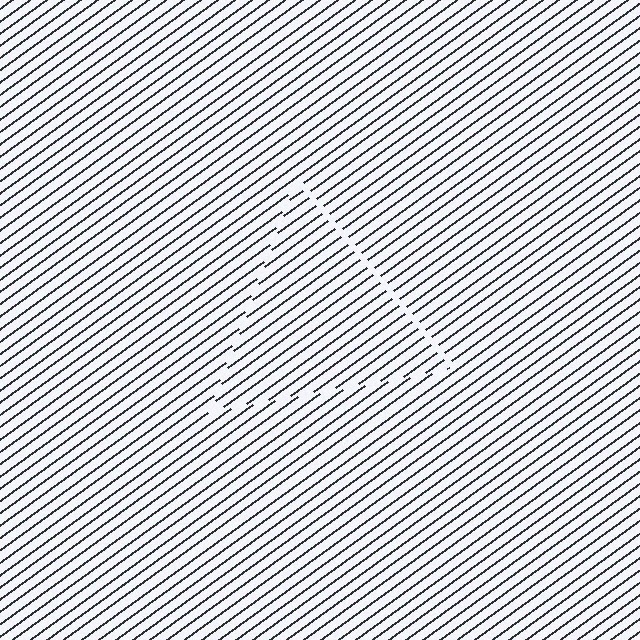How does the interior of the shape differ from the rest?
The interior of the shape contains the same grating, shifted by half a period — the contour is defined by the phase discontinuity where line-ends from the inner and outer gratings abut.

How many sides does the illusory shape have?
3 sides — the line-ends trace a triangle.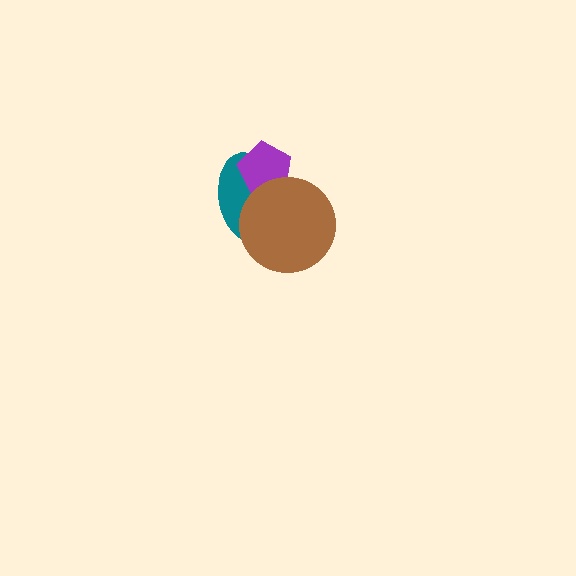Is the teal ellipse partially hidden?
Yes, it is partially covered by another shape.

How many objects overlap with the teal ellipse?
2 objects overlap with the teal ellipse.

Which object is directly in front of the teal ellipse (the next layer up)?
The purple pentagon is directly in front of the teal ellipse.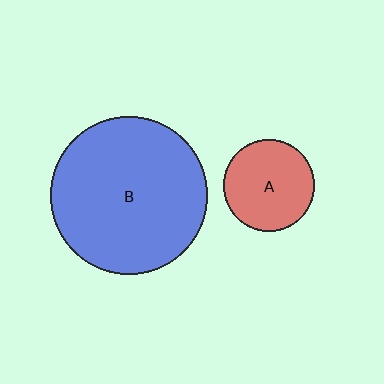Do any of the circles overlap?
No, none of the circles overlap.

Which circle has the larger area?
Circle B (blue).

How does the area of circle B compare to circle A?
Approximately 3.0 times.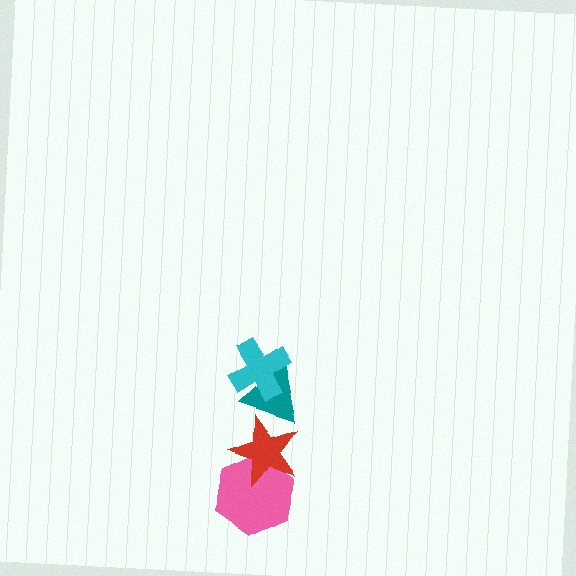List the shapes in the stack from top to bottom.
From top to bottom: the cyan cross, the teal triangle, the red star, the pink hexagon.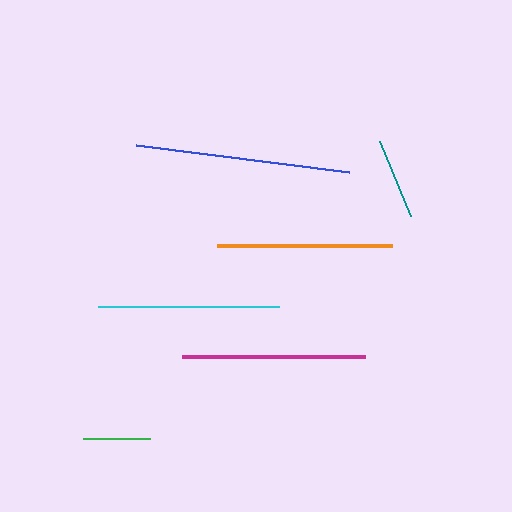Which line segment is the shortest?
The green line is the shortest at approximately 67 pixels.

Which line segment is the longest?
The blue line is the longest at approximately 214 pixels.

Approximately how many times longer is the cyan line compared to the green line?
The cyan line is approximately 2.7 times the length of the green line.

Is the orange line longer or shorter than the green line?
The orange line is longer than the green line.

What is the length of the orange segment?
The orange segment is approximately 175 pixels long.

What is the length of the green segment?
The green segment is approximately 67 pixels long.